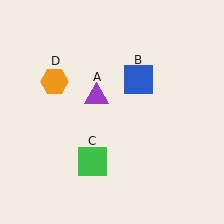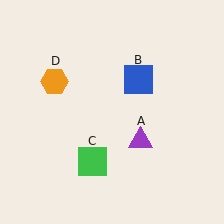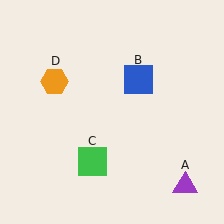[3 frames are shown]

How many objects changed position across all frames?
1 object changed position: purple triangle (object A).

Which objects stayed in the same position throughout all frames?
Blue square (object B) and green square (object C) and orange hexagon (object D) remained stationary.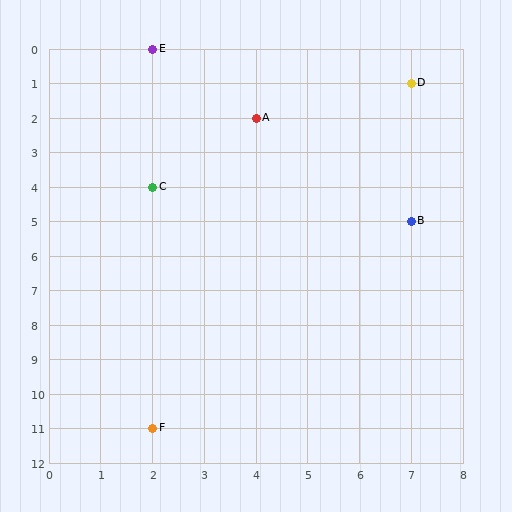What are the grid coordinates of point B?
Point B is at grid coordinates (7, 5).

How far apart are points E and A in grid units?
Points E and A are 2 columns and 2 rows apart (about 2.8 grid units diagonally).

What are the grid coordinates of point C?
Point C is at grid coordinates (2, 4).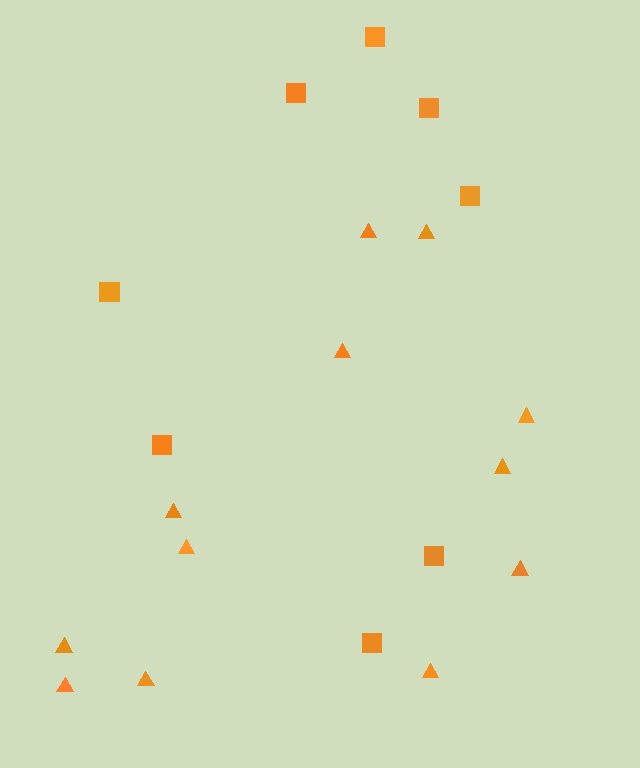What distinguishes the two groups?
There are 2 groups: one group of squares (8) and one group of triangles (12).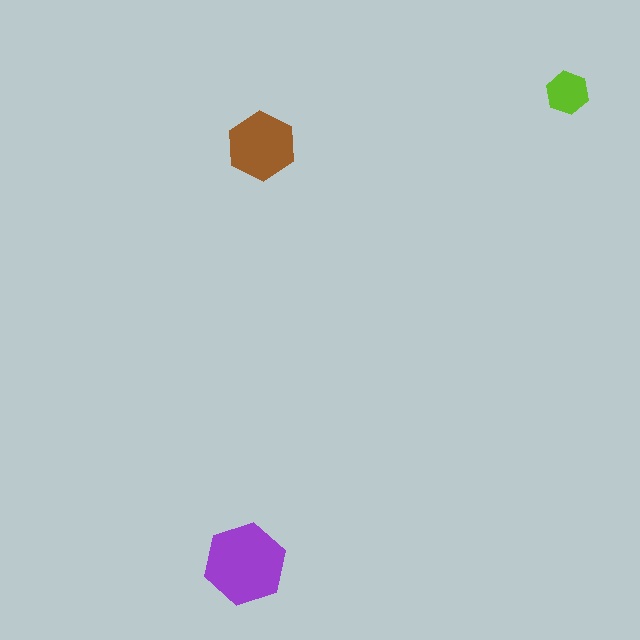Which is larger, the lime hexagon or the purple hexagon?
The purple one.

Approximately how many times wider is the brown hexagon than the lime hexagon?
About 1.5 times wider.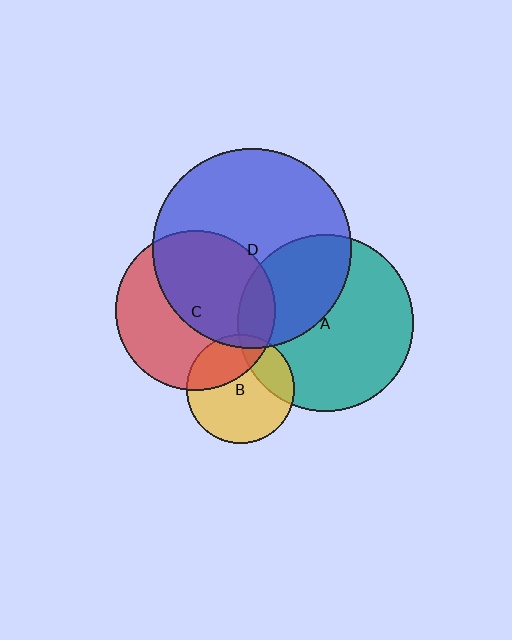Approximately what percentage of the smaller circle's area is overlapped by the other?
Approximately 55%.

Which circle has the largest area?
Circle D (blue).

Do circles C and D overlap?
Yes.